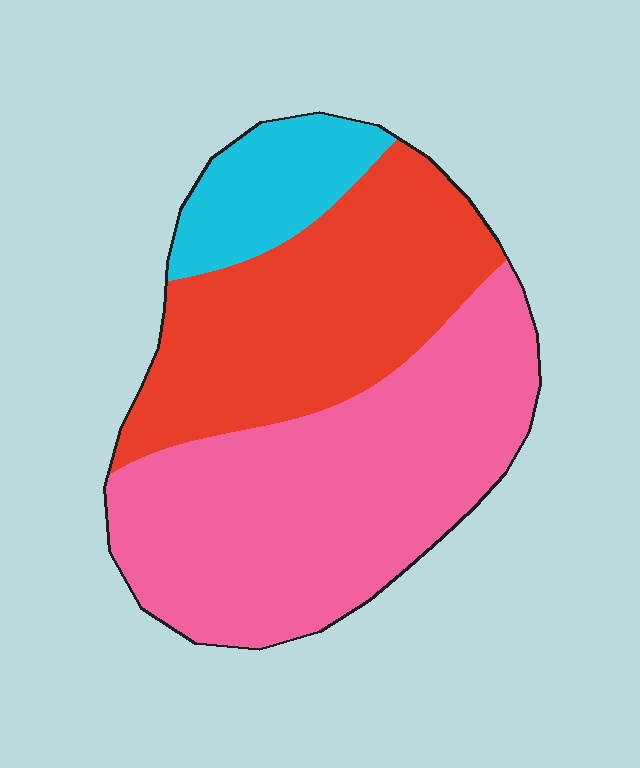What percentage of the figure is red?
Red covers about 35% of the figure.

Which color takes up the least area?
Cyan, at roughly 15%.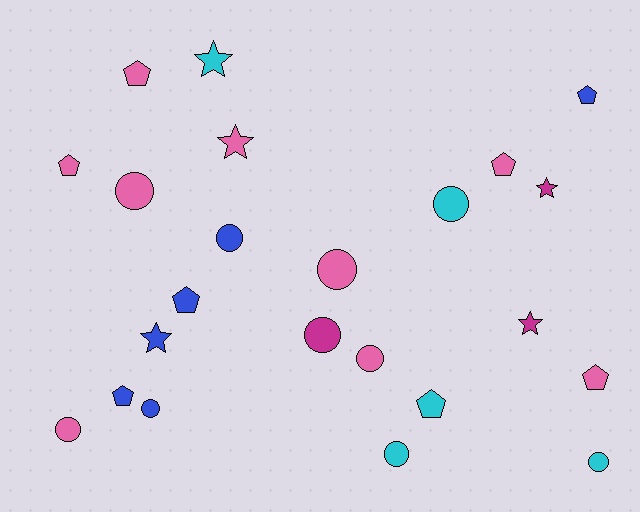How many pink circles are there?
There are 4 pink circles.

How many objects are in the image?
There are 23 objects.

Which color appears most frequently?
Pink, with 9 objects.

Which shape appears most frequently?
Circle, with 10 objects.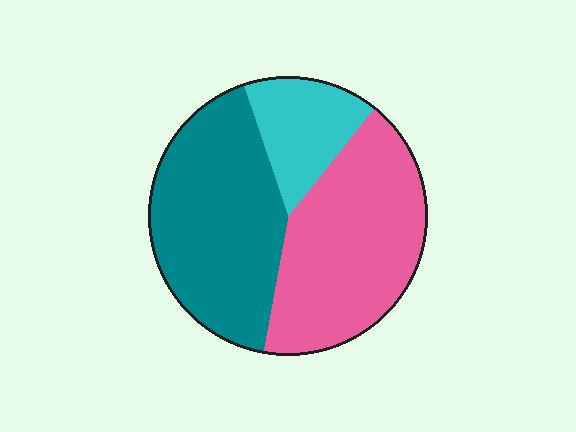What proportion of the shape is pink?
Pink takes up about two fifths (2/5) of the shape.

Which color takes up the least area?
Cyan, at roughly 15%.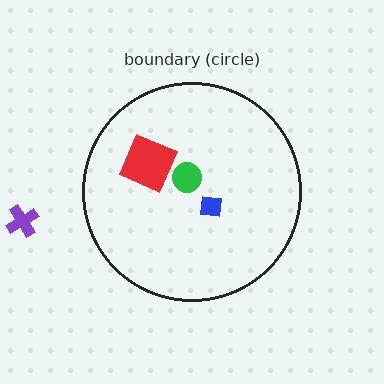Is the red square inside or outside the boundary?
Inside.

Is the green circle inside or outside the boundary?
Inside.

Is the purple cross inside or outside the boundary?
Outside.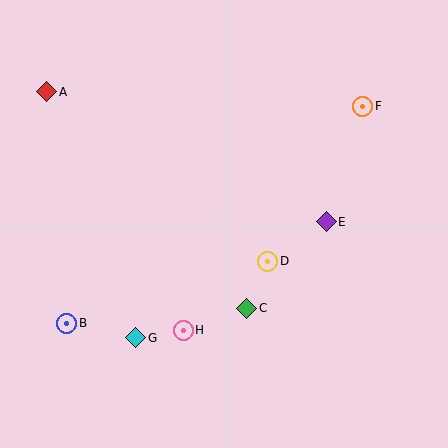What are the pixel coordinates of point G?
Point G is at (136, 338).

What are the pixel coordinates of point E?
Point E is at (326, 222).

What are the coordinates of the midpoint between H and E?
The midpoint between H and E is at (255, 276).